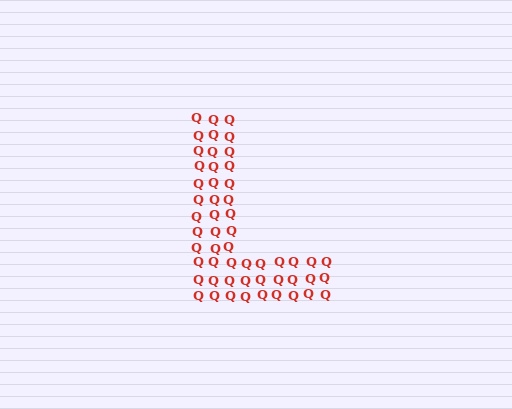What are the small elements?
The small elements are letter Q's.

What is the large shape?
The large shape is the letter L.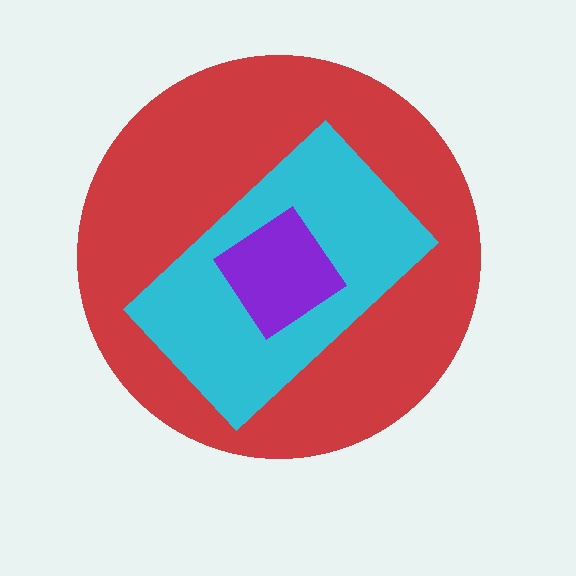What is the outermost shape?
The red circle.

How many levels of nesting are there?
3.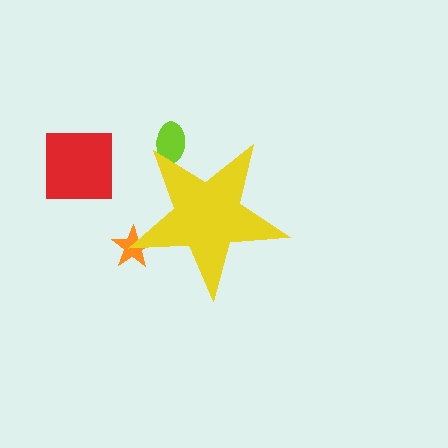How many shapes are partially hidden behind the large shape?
2 shapes are partially hidden.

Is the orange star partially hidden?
Yes, the orange star is partially hidden behind the yellow star.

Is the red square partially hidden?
No, the red square is fully visible.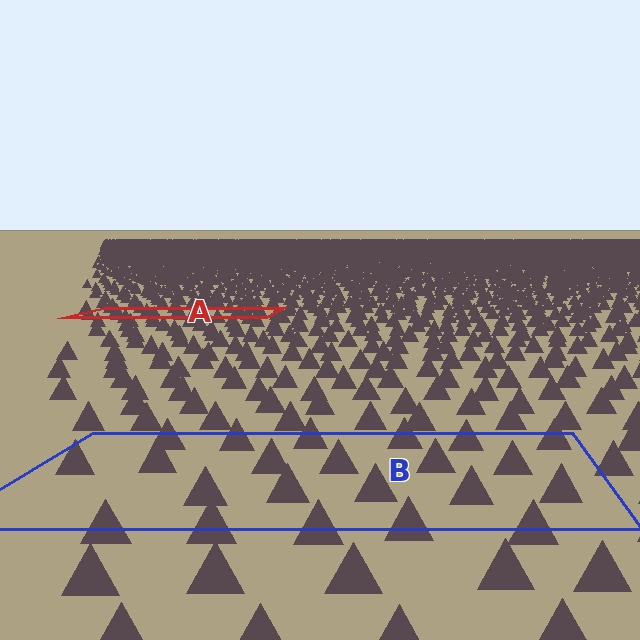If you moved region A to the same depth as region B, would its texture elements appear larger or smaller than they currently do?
They would appear larger. At a closer depth, the same texture elements are projected at a bigger on-screen size.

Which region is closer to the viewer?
Region B is closer. The texture elements there are larger and more spread out.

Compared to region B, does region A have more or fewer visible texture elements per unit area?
Region A has more texture elements per unit area — they are packed more densely because it is farther away.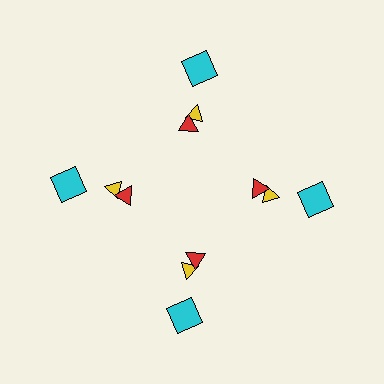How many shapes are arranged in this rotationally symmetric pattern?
There are 12 shapes, arranged in 4 groups of 3.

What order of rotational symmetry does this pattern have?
This pattern has 4-fold rotational symmetry.